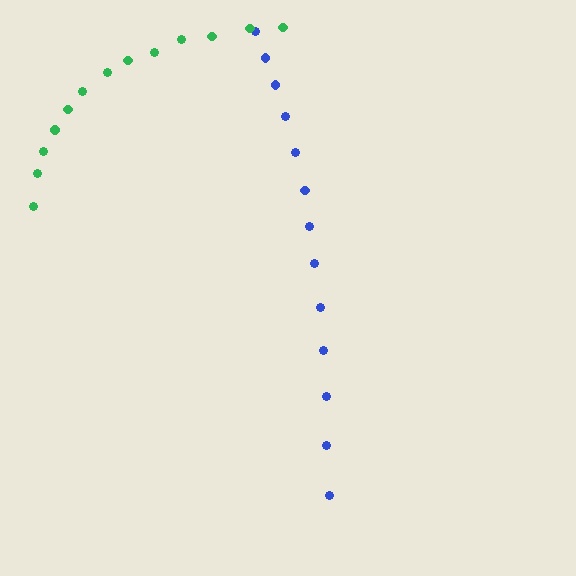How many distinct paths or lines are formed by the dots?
There are 2 distinct paths.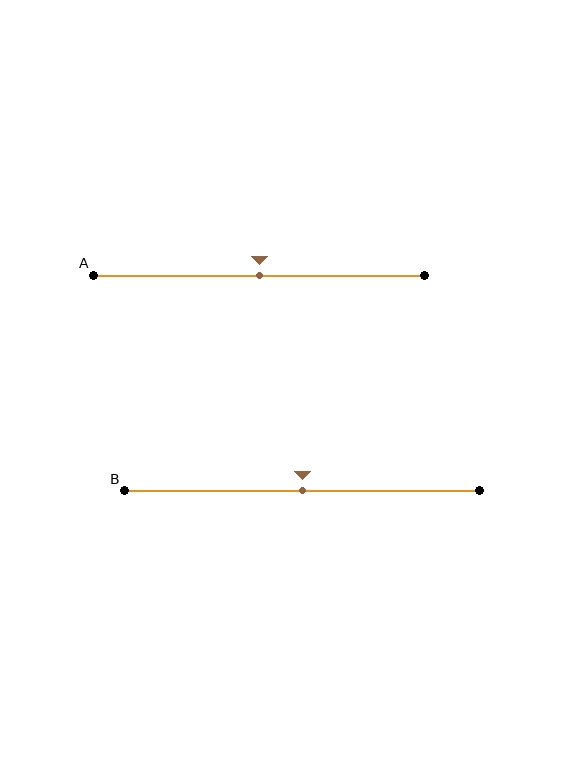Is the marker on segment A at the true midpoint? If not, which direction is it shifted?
Yes, the marker on segment A is at the true midpoint.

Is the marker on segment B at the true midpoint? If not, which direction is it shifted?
Yes, the marker on segment B is at the true midpoint.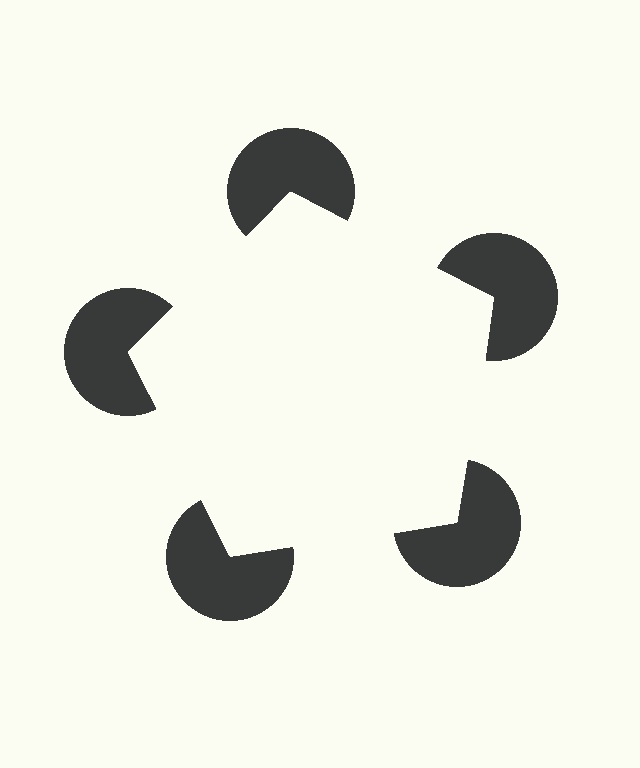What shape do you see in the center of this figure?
An illusory pentagon — its edges are inferred from the aligned wedge cuts in the pac-man discs, not physically drawn.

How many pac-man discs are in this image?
There are 5 — one at each vertex of the illusory pentagon.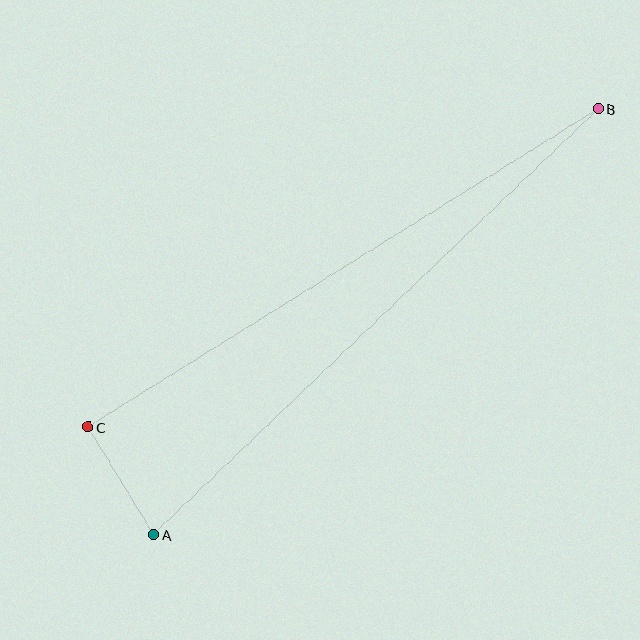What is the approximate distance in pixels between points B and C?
The distance between B and C is approximately 602 pixels.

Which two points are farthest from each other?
Points A and B are farthest from each other.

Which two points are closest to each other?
Points A and C are closest to each other.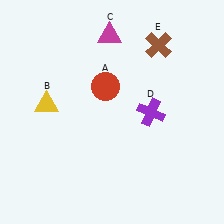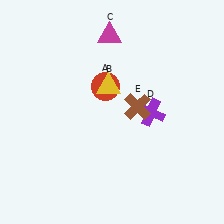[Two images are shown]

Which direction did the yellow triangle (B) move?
The yellow triangle (B) moved right.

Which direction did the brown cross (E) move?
The brown cross (E) moved down.